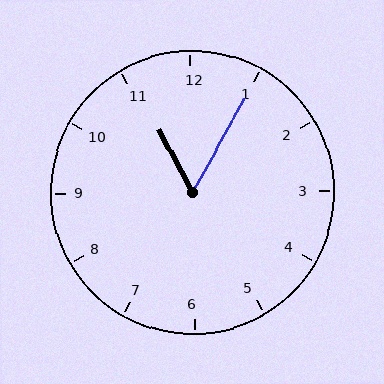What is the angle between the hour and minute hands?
Approximately 58 degrees.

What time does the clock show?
11:05.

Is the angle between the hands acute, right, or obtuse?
It is acute.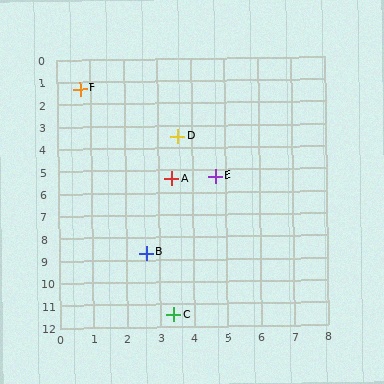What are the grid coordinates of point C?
Point C is at approximately (3.4, 11.5).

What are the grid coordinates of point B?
Point B is at approximately (2.6, 8.7).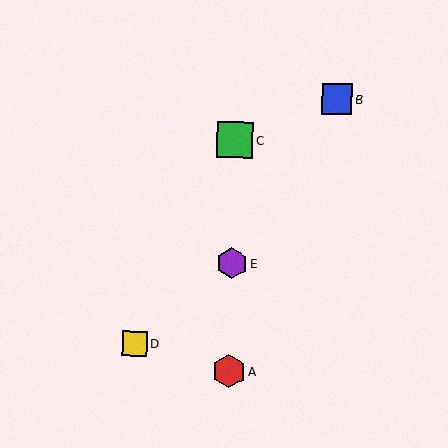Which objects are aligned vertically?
Objects A, C, E are aligned vertically.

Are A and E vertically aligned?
Yes, both are at x≈229.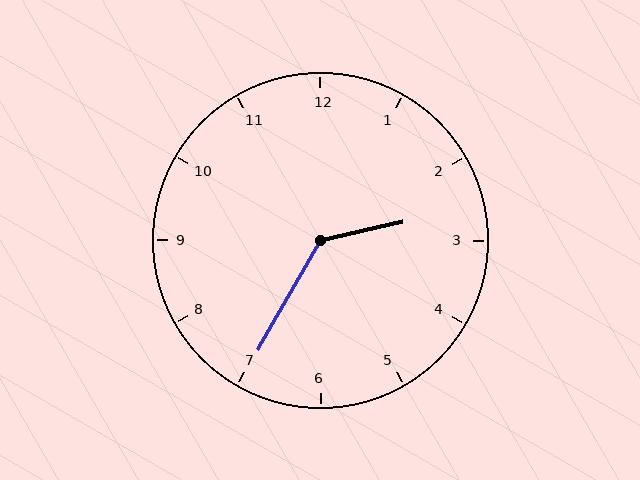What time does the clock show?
2:35.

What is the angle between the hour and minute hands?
Approximately 132 degrees.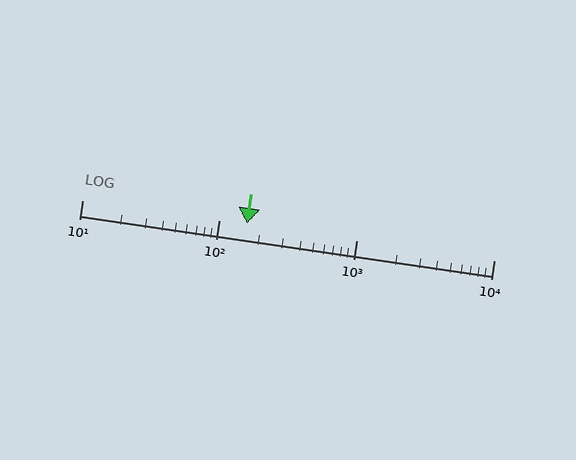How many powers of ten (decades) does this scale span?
The scale spans 3 decades, from 10 to 10000.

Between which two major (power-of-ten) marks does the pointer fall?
The pointer is between 100 and 1000.